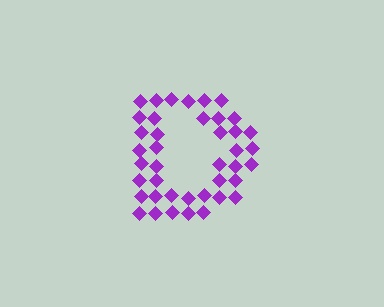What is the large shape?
The large shape is the letter D.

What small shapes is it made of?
It is made of small diamonds.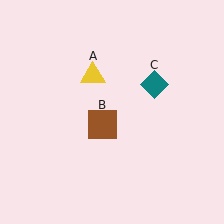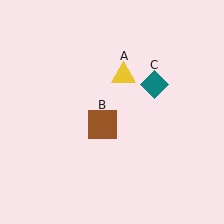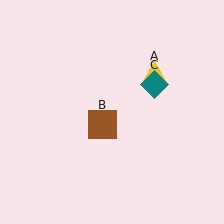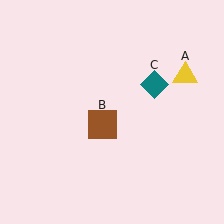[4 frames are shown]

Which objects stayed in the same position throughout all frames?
Brown square (object B) and teal diamond (object C) remained stationary.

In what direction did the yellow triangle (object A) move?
The yellow triangle (object A) moved right.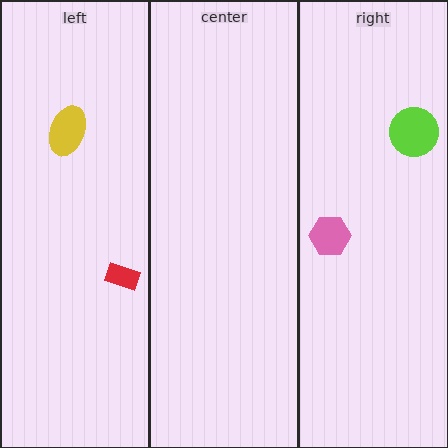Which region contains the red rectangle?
The left region.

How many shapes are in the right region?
2.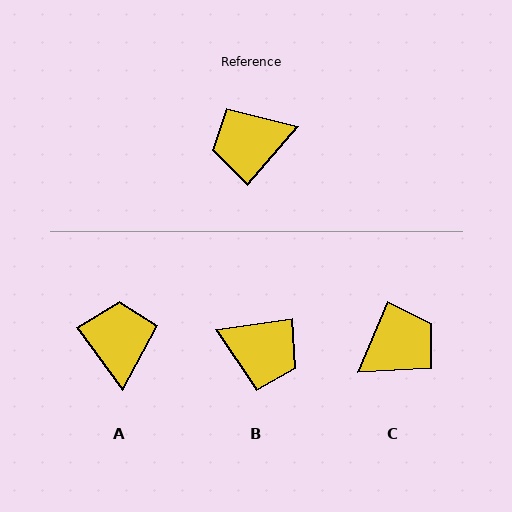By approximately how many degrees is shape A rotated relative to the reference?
Approximately 104 degrees clockwise.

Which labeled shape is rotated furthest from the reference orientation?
C, about 162 degrees away.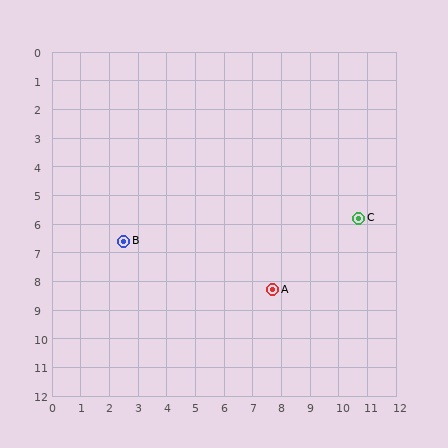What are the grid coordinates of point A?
Point A is at approximately (7.7, 8.3).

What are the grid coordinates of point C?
Point C is at approximately (10.7, 5.8).